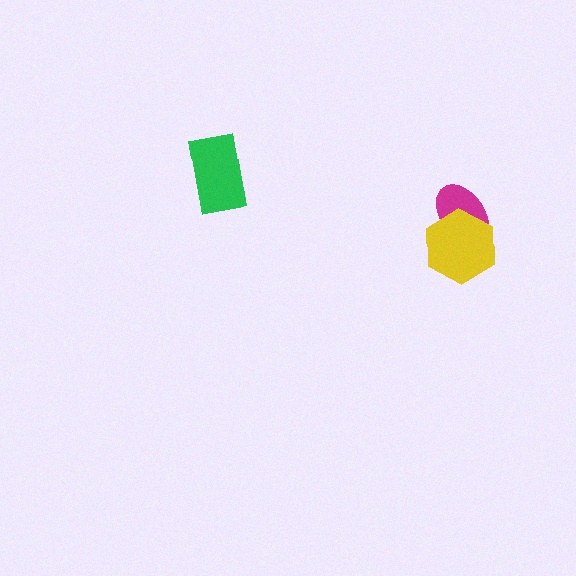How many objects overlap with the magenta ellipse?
1 object overlaps with the magenta ellipse.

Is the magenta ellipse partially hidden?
Yes, it is partially covered by another shape.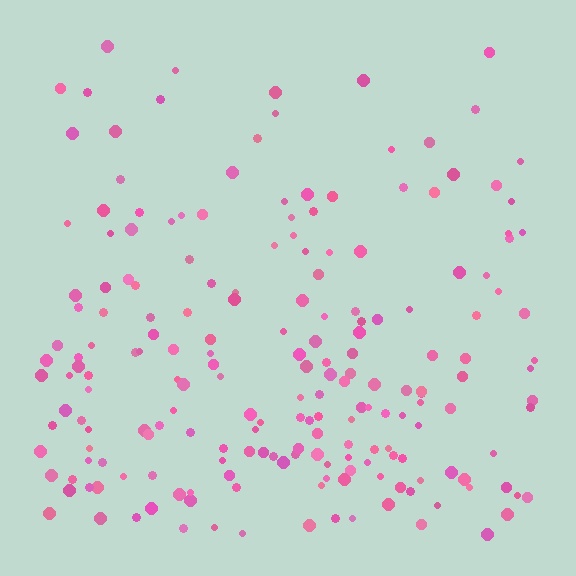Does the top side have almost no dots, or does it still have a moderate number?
Still a moderate number, just noticeably fewer than the bottom.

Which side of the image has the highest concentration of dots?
The bottom.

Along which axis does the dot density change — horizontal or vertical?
Vertical.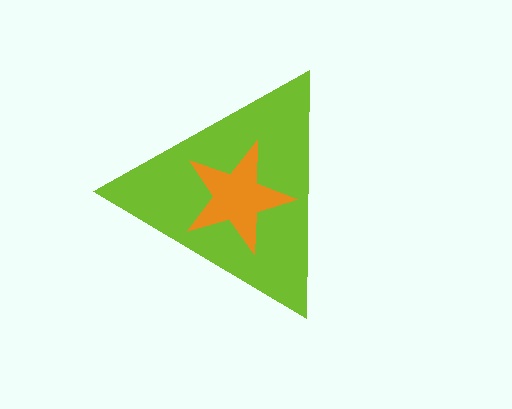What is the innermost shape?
The orange star.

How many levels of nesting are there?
2.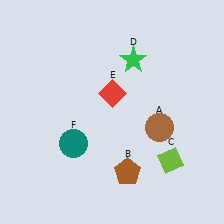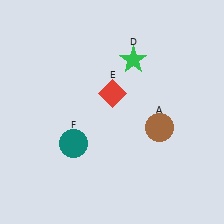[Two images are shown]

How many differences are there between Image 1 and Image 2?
There are 2 differences between the two images.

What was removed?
The lime diamond (C), the brown pentagon (B) were removed in Image 2.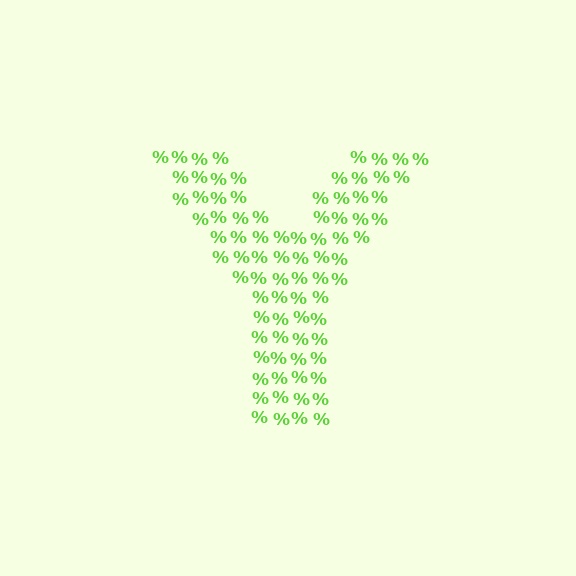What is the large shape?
The large shape is the letter Y.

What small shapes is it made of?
It is made of small percent signs.